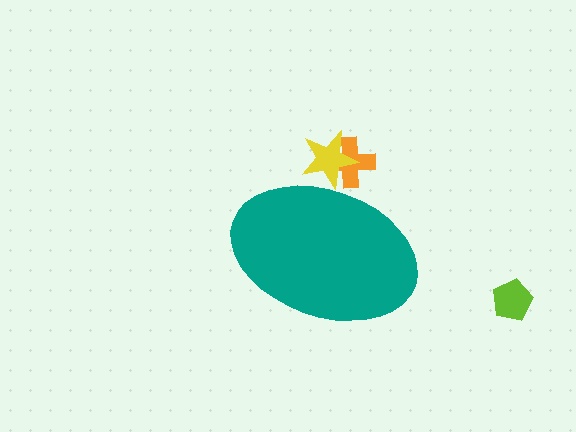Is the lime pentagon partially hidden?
No, the lime pentagon is fully visible.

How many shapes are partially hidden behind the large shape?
2 shapes are partially hidden.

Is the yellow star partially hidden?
Yes, the yellow star is partially hidden behind the teal ellipse.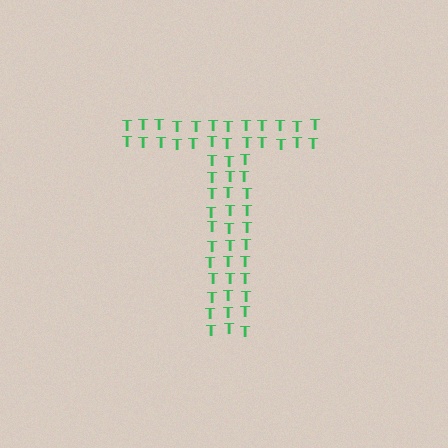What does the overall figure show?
The overall figure shows the letter T.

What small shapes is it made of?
It is made of small letter T's.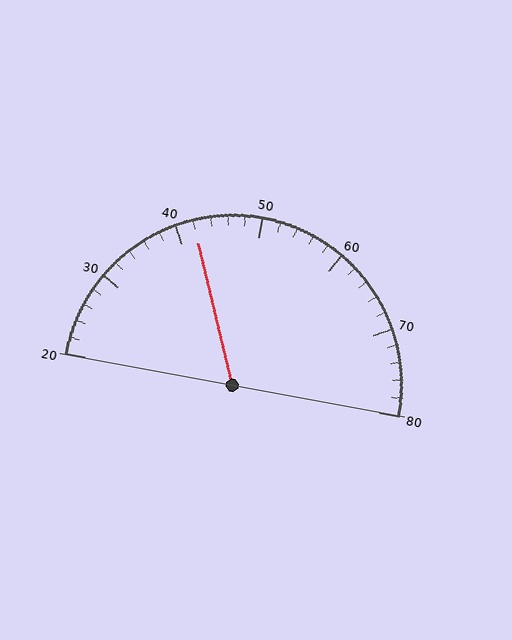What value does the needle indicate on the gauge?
The needle indicates approximately 42.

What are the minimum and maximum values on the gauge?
The gauge ranges from 20 to 80.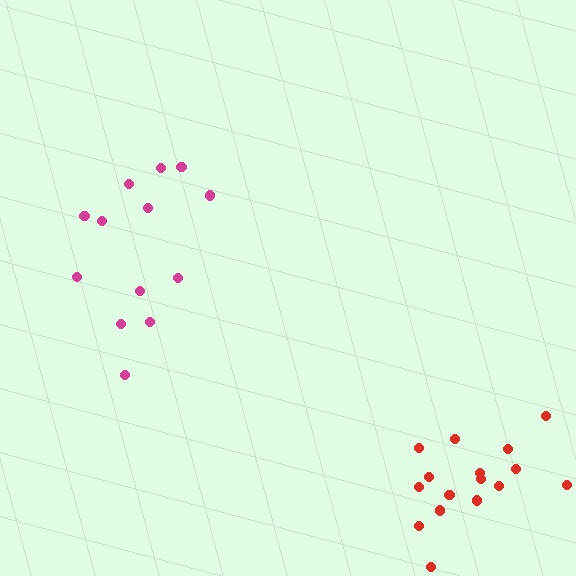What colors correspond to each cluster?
The clusters are colored: magenta, red.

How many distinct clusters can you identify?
There are 2 distinct clusters.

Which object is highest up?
The magenta cluster is topmost.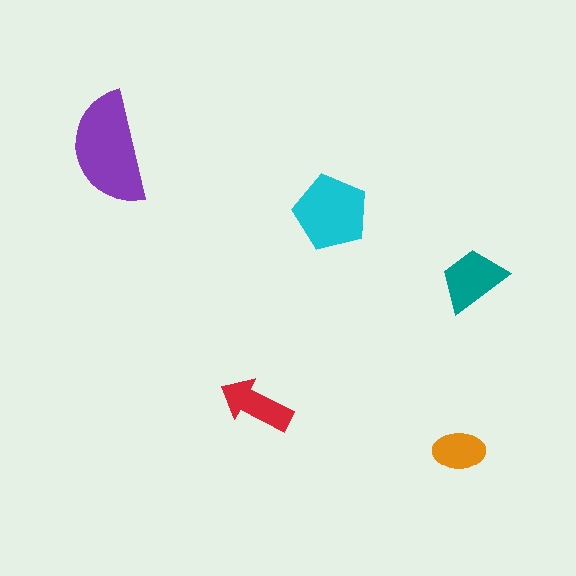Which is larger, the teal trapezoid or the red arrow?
The teal trapezoid.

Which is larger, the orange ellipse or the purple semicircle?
The purple semicircle.